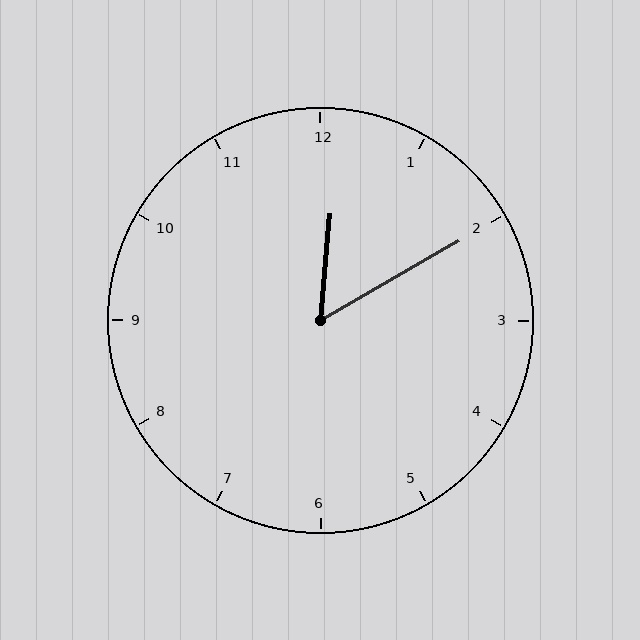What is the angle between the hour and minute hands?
Approximately 55 degrees.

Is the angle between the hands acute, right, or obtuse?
It is acute.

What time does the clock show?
12:10.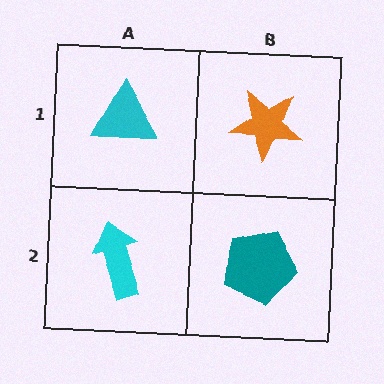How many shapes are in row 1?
2 shapes.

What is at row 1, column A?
A cyan triangle.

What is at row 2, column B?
A teal pentagon.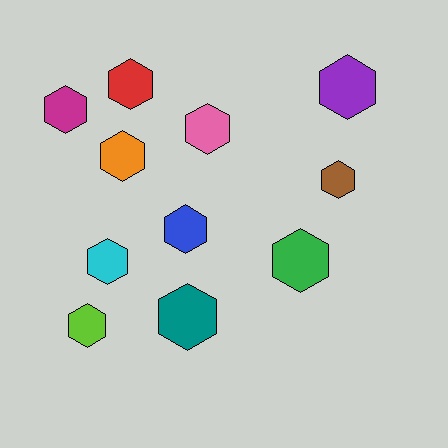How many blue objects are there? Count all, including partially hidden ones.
There is 1 blue object.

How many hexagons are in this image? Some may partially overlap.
There are 11 hexagons.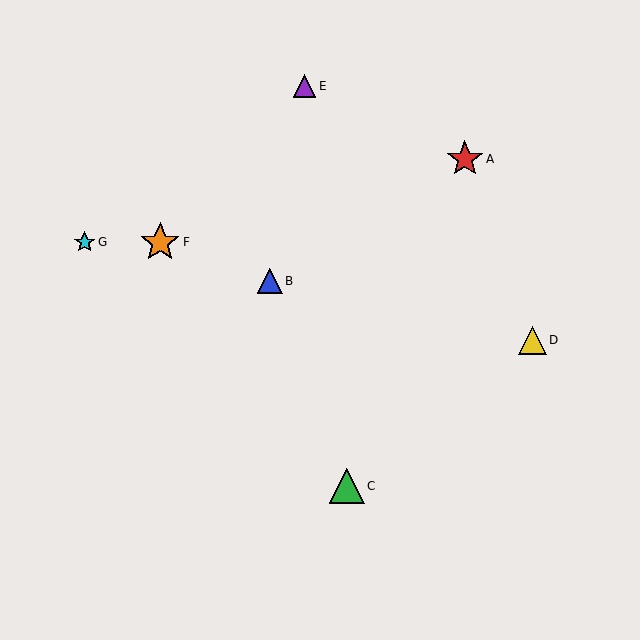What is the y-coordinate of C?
Object C is at y≈486.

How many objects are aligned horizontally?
2 objects (F, G) are aligned horizontally.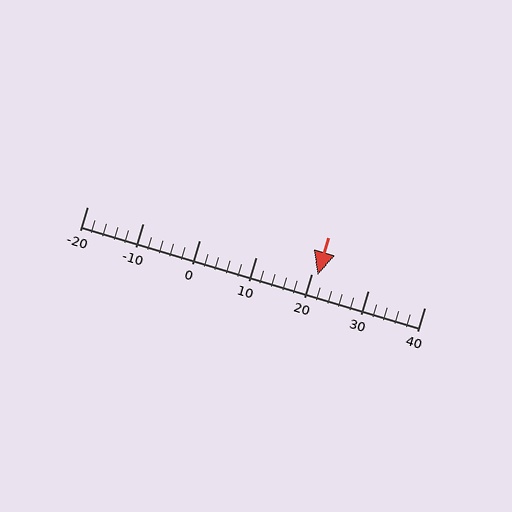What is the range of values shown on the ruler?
The ruler shows values from -20 to 40.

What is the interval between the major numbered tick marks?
The major tick marks are spaced 10 units apart.